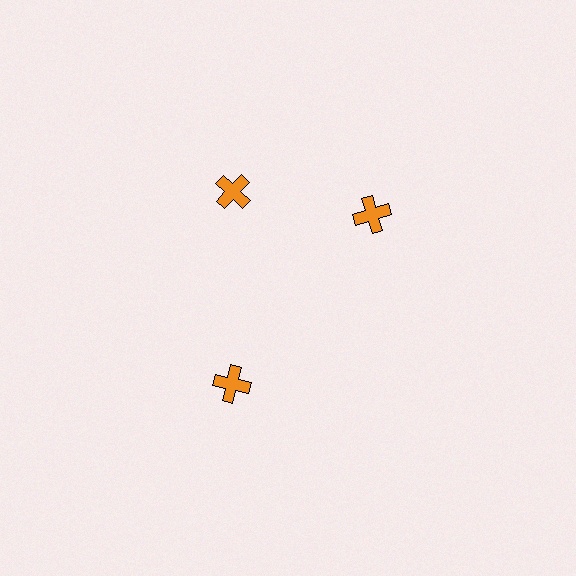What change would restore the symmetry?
The symmetry would be restored by rotating it back into even spacing with its neighbors so that all 3 crosses sit at equal angles and equal distance from the center.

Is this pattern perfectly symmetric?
No. The 3 orange crosses are arranged in a ring, but one element near the 3 o'clock position is rotated out of alignment along the ring, breaking the 3-fold rotational symmetry.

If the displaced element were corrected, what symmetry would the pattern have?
It would have 3-fold rotational symmetry — the pattern would map onto itself every 120 degrees.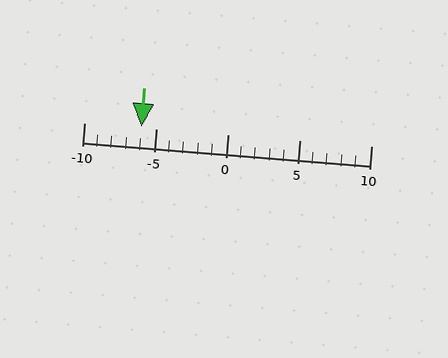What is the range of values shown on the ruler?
The ruler shows values from -10 to 10.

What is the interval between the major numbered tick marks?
The major tick marks are spaced 5 units apart.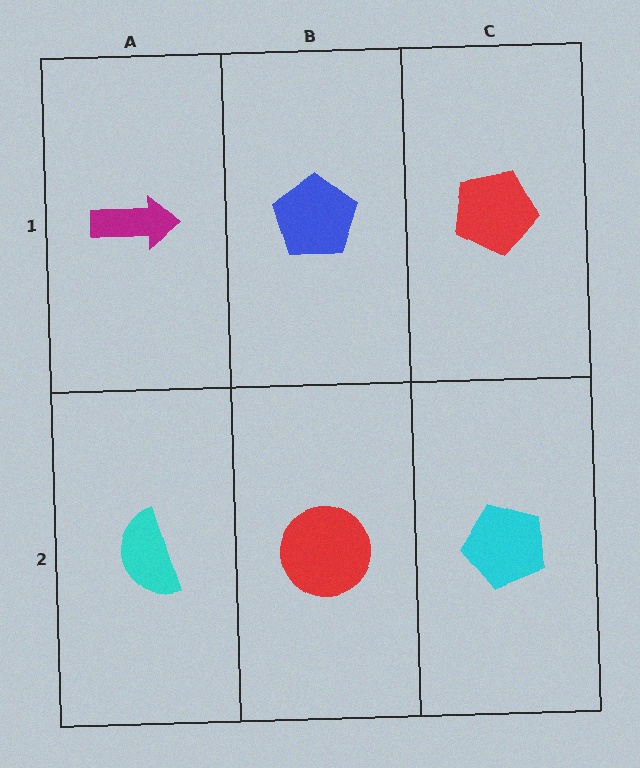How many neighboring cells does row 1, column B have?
3.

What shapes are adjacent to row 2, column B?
A blue pentagon (row 1, column B), a cyan semicircle (row 2, column A), a cyan pentagon (row 2, column C).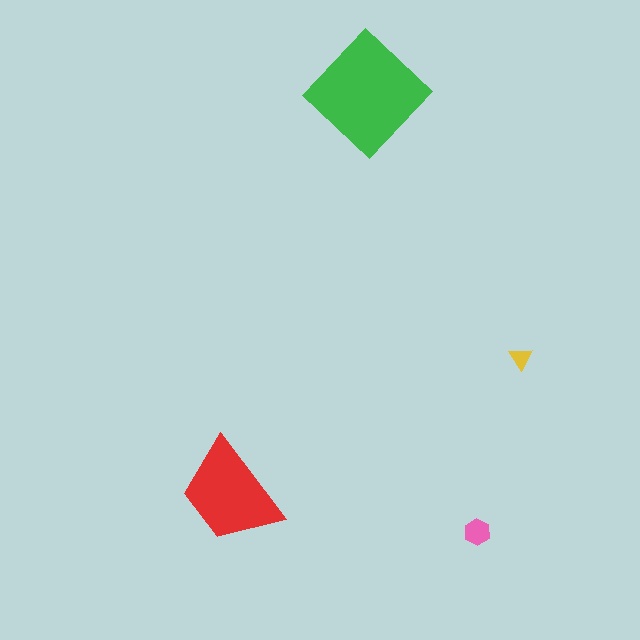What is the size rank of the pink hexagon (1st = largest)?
3rd.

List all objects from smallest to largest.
The yellow triangle, the pink hexagon, the red trapezoid, the green diamond.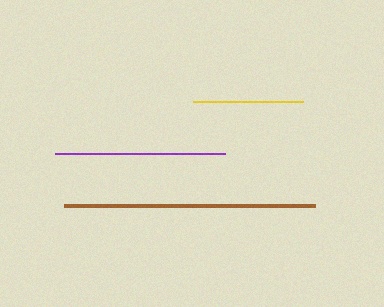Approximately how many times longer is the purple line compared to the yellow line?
The purple line is approximately 1.5 times the length of the yellow line.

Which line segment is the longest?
The brown line is the longest at approximately 251 pixels.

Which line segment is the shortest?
The yellow line is the shortest at approximately 110 pixels.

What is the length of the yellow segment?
The yellow segment is approximately 110 pixels long.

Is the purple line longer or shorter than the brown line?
The brown line is longer than the purple line.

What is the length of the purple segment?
The purple segment is approximately 170 pixels long.